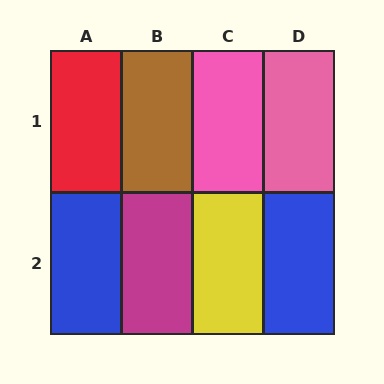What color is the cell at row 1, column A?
Red.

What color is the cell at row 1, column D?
Pink.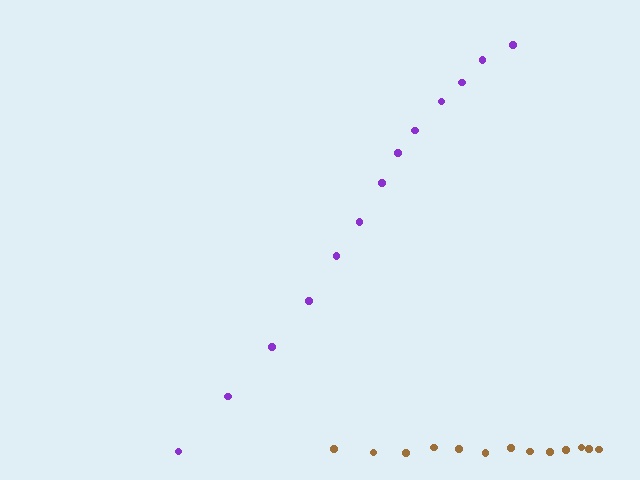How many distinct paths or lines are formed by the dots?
There are 2 distinct paths.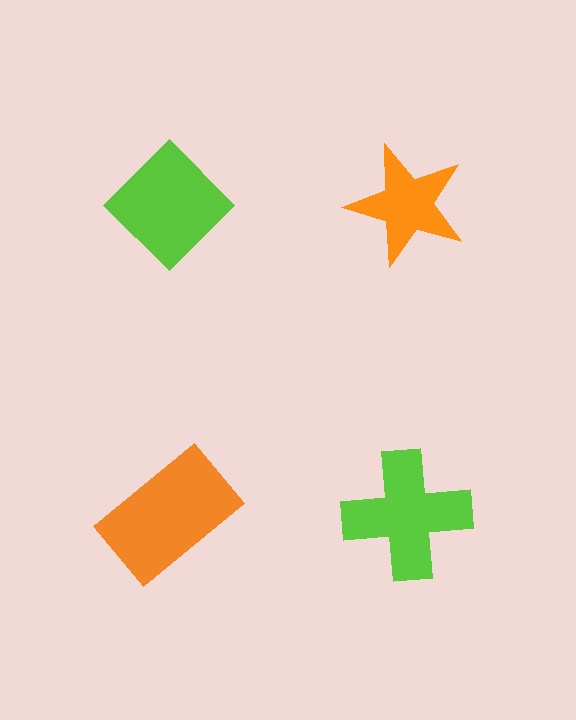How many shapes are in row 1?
2 shapes.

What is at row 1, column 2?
An orange star.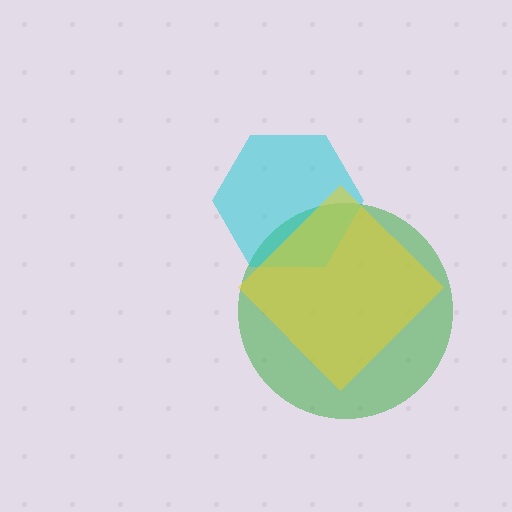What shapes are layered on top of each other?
The layered shapes are: a green circle, a cyan hexagon, a yellow diamond.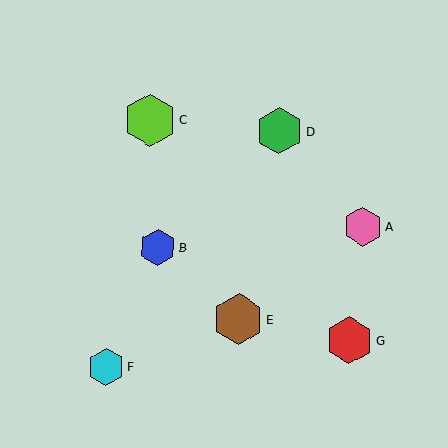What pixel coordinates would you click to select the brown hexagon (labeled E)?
Click at (238, 319) to select the brown hexagon E.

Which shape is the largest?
The lime hexagon (labeled C) is the largest.